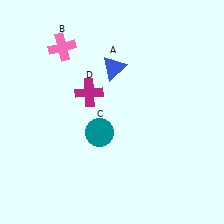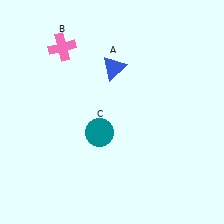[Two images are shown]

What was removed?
The magenta cross (D) was removed in Image 2.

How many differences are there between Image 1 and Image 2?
There is 1 difference between the two images.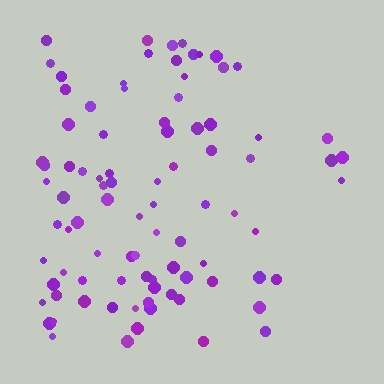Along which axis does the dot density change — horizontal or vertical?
Horizontal.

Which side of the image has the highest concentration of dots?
The left.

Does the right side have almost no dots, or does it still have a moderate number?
Still a moderate number, just noticeably fewer than the left.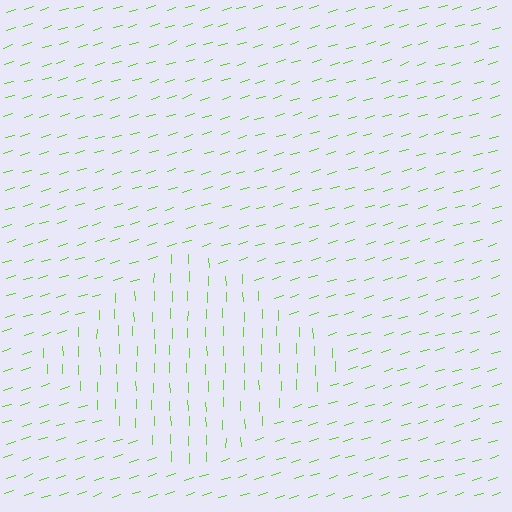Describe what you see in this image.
The image is filled with small lime line segments. A diamond region in the image has lines oriented differently from the surrounding lines, creating a visible texture boundary.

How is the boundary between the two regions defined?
The boundary is defined purely by a change in line orientation (approximately 74 degrees difference). All lines are the same color and thickness.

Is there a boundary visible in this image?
Yes, there is a texture boundary formed by a change in line orientation.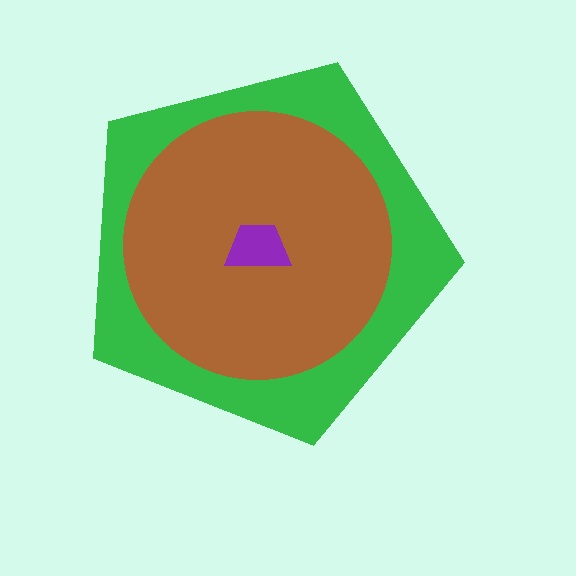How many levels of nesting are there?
3.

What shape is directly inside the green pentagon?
The brown circle.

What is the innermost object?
The purple trapezoid.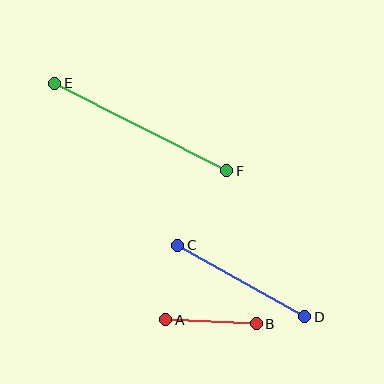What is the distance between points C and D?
The distance is approximately 146 pixels.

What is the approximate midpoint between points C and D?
The midpoint is at approximately (241, 281) pixels.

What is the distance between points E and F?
The distance is approximately 193 pixels.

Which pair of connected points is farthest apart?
Points E and F are farthest apart.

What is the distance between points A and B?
The distance is approximately 91 pixels.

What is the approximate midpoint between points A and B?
The midpoint is at approximately (211, 322) pixels.